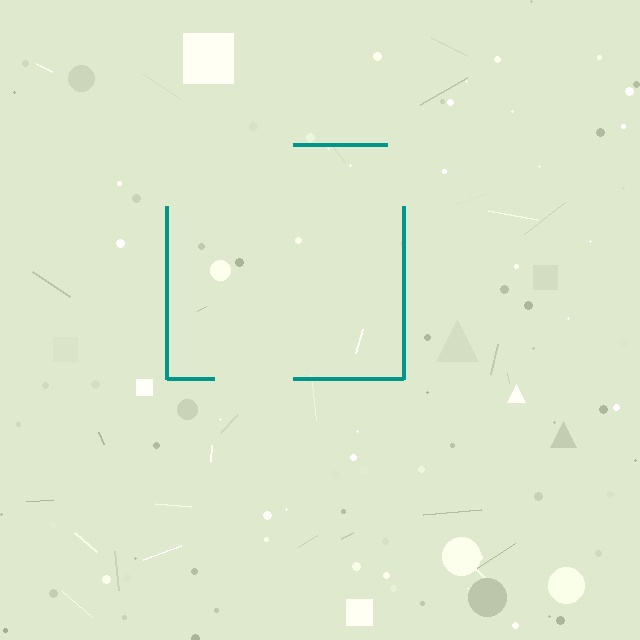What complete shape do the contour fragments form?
The contour fragments form a square.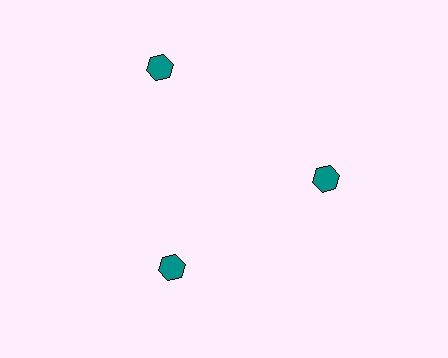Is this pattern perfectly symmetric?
No. The 3 teal hexagons are arranged in a ring, but one element near the 11 o'clock position is pushed outward from the center, breaking the 3-fold rotational symmetry.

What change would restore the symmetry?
The symmetry would be restored by moving it inward, back onto the ring so that all 3 hexagons sit at equal angles and equal distance from the center.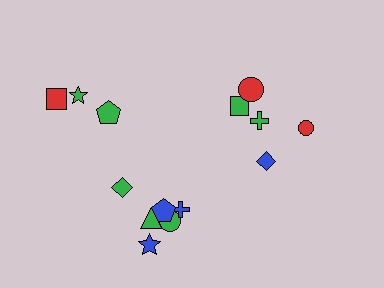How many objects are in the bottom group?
There are 6 objects.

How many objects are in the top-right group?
There are 5 objects.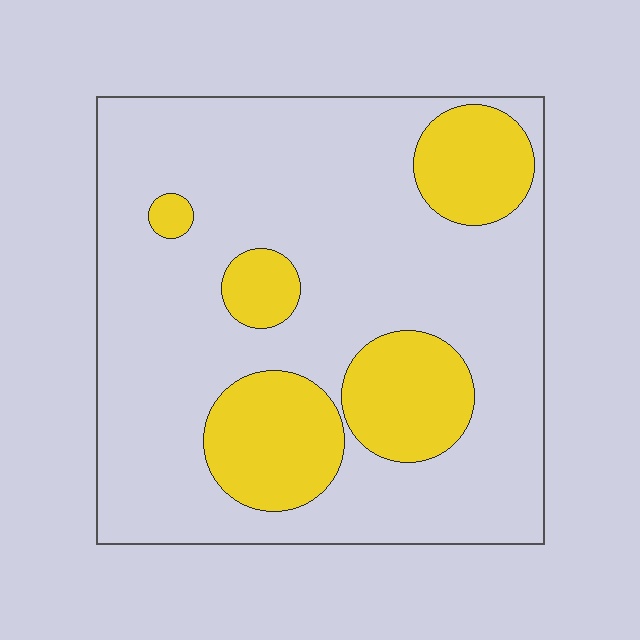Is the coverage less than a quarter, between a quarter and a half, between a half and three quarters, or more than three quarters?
Less than a quarter.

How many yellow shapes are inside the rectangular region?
5.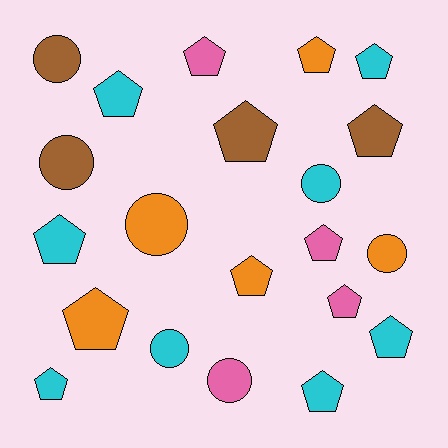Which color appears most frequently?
Cyan, with 8 objects.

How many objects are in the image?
There are 21 objects.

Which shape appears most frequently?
Pentagon, with 14 objects.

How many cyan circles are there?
There are 2 cyan circles.